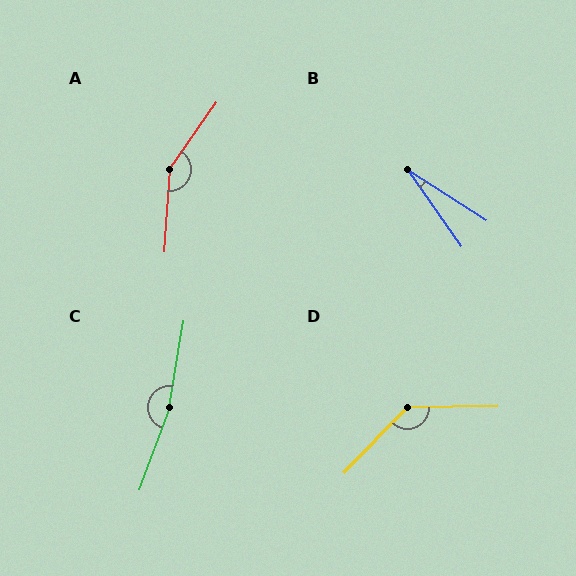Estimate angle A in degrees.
Approximately 149 degrees.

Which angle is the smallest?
B, at approximately 22 degrees.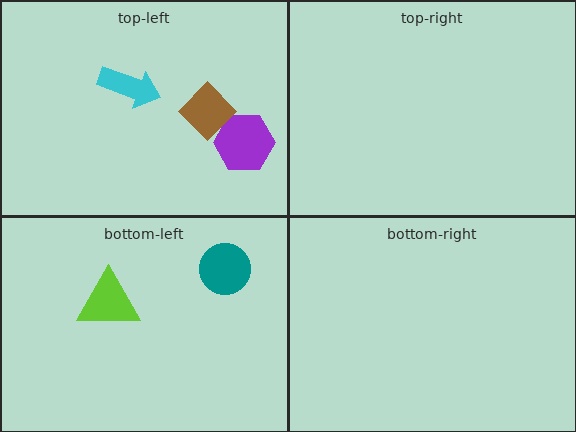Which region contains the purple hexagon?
The top-left region.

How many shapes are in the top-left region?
3.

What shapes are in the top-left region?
The purple hexagon, the brown diamond, the cyan arrow.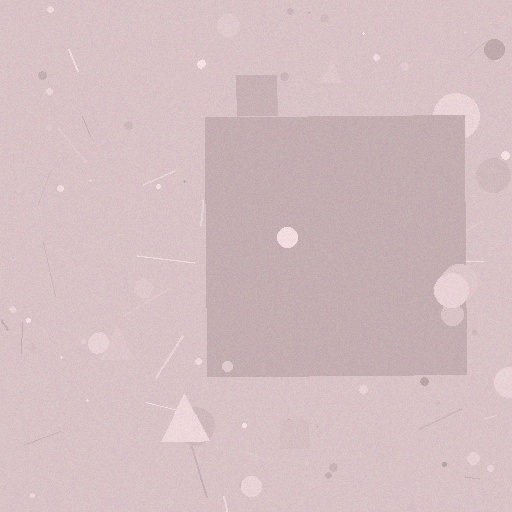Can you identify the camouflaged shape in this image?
The camouflaged shape is a square.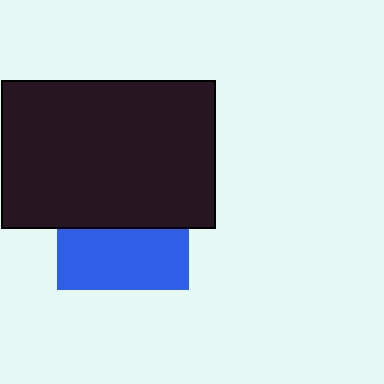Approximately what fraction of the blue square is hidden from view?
Roughly 54% of the blue square is hidden behind the black rectangle.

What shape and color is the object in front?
The object in front is a black rectangle.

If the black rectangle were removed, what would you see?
You would see the complete blue square.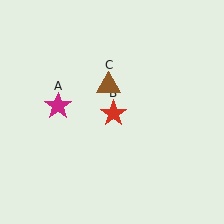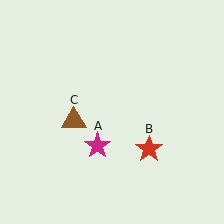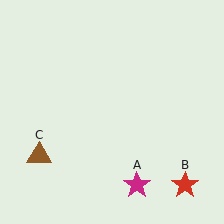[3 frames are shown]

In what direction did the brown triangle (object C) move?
The brown triangle (object C) moved down and to the left.